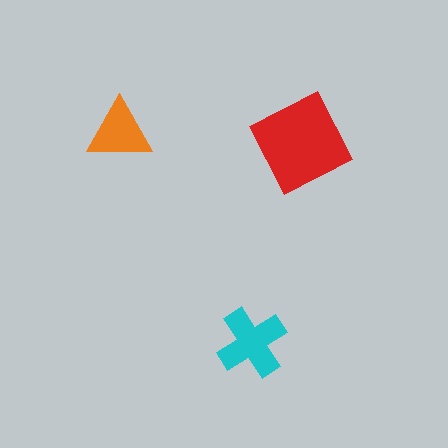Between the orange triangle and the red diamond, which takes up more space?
The red diamond.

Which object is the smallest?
The orange triangle.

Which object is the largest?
The red diamond.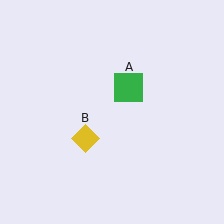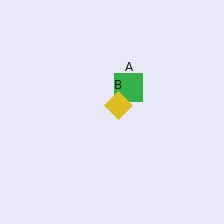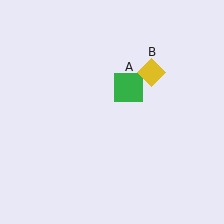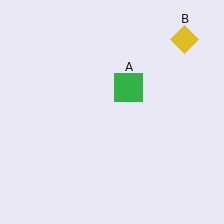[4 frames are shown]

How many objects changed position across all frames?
1 object changed position: yellow diamond (object B).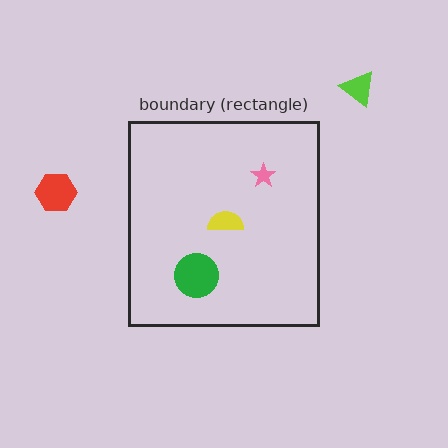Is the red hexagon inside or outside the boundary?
Outside.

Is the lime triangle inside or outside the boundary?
Outside.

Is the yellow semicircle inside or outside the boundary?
Inside.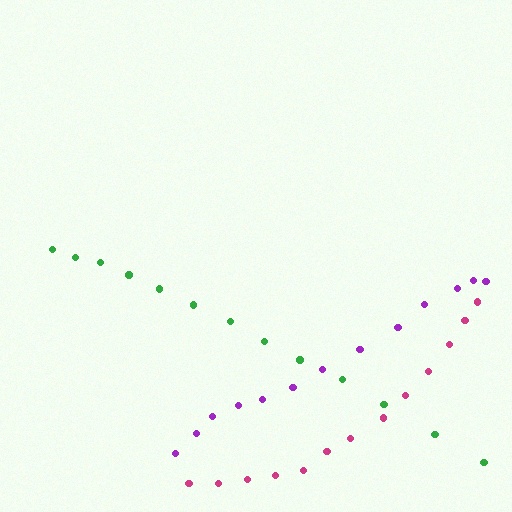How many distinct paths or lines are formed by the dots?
There are 3 distinct paths.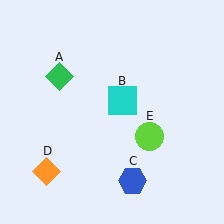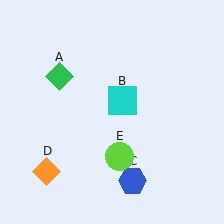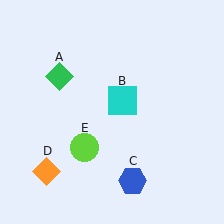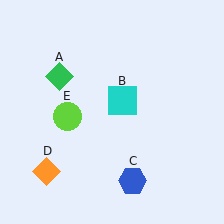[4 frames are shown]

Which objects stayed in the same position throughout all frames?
Green diamond (object A) and cyan square (object B) and blue hexagon (object C) and orange diamond (object D) remained stationary.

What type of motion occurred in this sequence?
The lime circle (object E) rotated clockwise around the center of the scene.